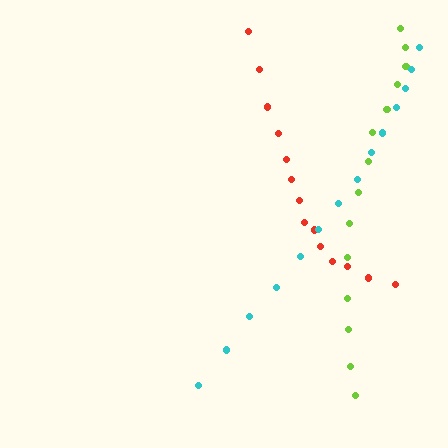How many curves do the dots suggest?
There are 3 distinct paths.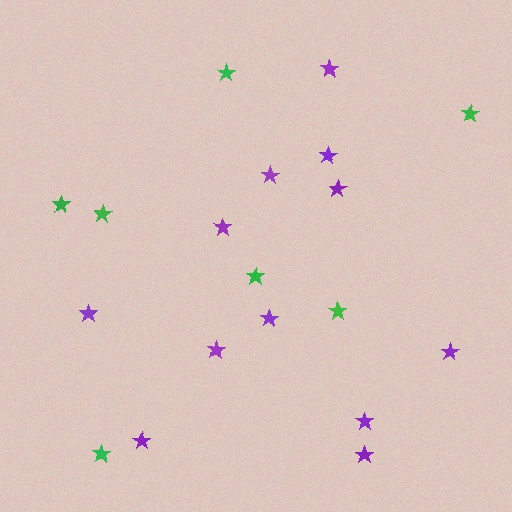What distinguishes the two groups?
There are 2 groups: one group of green stars (7) and one group of purple stars (12).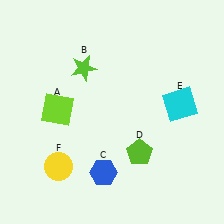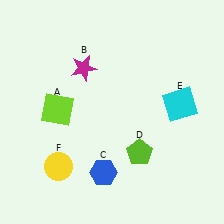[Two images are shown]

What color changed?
The star (B) changed from lime in Image 1 to magenta in Image 2.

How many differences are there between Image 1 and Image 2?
There is 1 difference between the two images.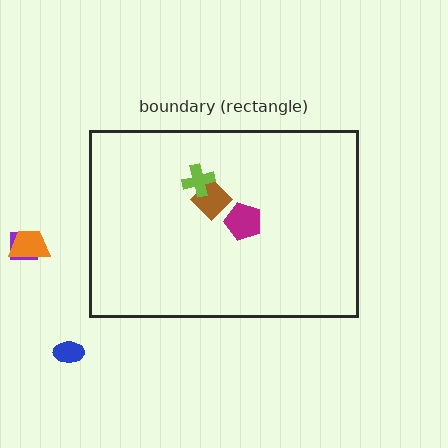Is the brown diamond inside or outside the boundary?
Inside.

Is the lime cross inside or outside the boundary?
Inside.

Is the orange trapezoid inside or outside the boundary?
Outside.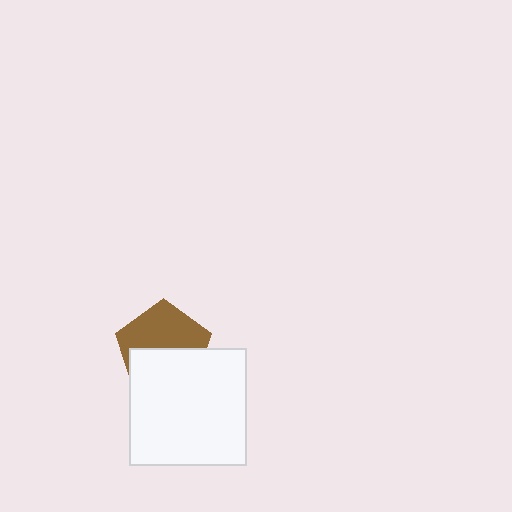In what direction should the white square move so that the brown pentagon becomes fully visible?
The white square should move down. That is the shortest direction to clear the overlap and leave the brown pentagon fully visible.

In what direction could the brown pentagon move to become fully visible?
The brown pentagon could move up. That would shift it out from behind the white square entirely.